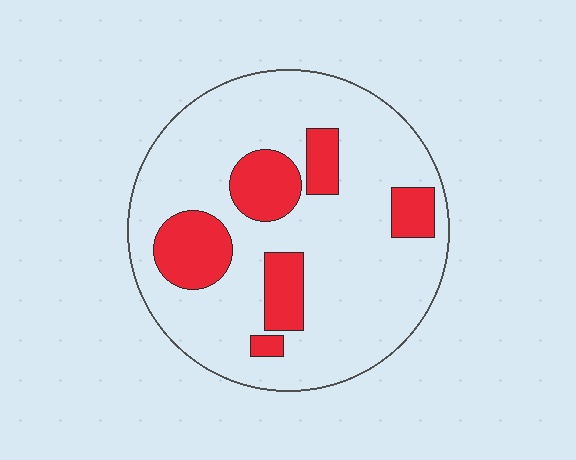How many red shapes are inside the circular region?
6.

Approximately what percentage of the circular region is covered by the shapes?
Approximately 20%.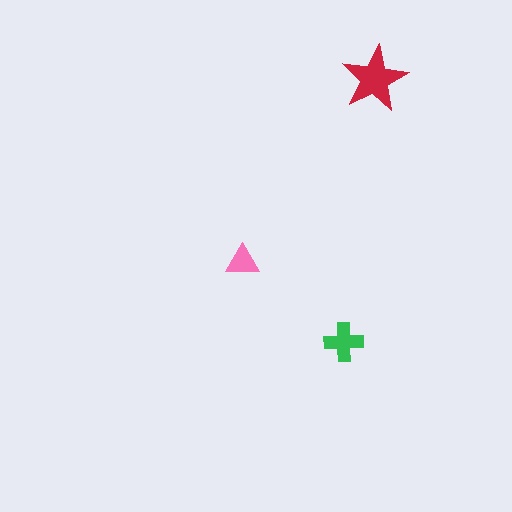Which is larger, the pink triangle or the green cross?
The green cross.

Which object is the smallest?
The pink triangle.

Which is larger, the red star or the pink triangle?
The red star.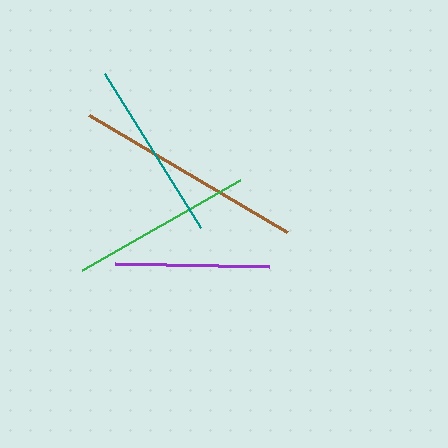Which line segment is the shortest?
The purple line is the shortest at approximately 154 pixels.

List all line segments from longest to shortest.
From longest to shortest: brown, teal, green, purple.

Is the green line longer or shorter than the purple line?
The green line is longer than the purple line.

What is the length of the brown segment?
The brown segment is approximately 230 pixels long.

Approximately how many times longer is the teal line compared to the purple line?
The teal line is approximately 1.2 times the length of the purple line.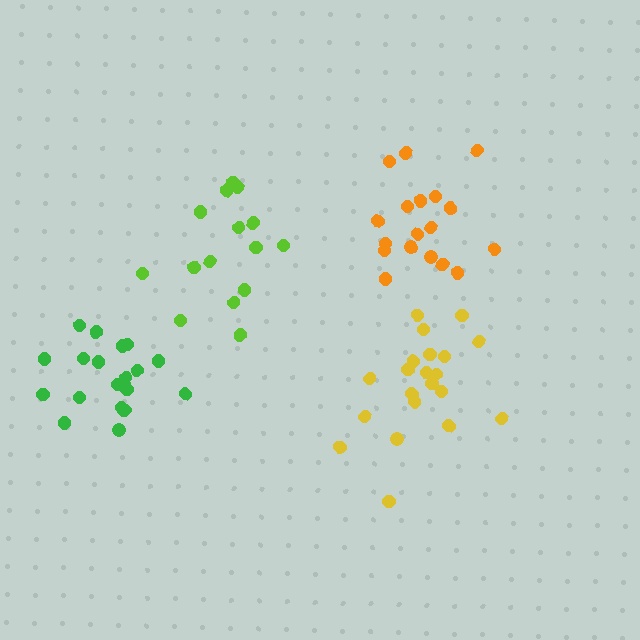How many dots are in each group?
Group 1: 15 dots, Group 2: 20 dots, Group 3: 21 dots, Group 4: 18 dots (74 total).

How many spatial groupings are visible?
There are 4 spatial groupings.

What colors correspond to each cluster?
The clusters are colored: lime, green, yellow, orange.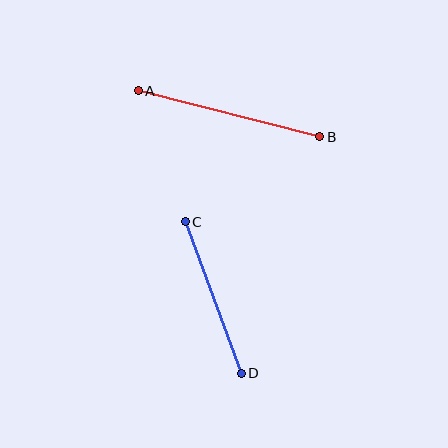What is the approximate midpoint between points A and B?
The midpoint is at approximately (229, 114) pixels.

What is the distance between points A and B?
The distance is approximately 187 pixels.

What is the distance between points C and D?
The distance is approximately 161 pixels.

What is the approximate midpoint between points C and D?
The midpoint is at approximately (213, 297) pixels.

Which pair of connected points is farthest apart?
Points A and B are farthest apart.